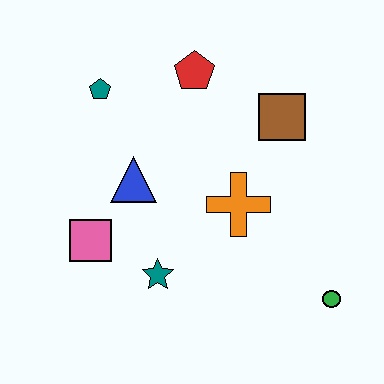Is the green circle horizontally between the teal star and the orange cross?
No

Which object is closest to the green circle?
The orange cross is closest to the green circle.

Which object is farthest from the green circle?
The teal pentagon is farthest from the green circle.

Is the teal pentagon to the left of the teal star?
Yes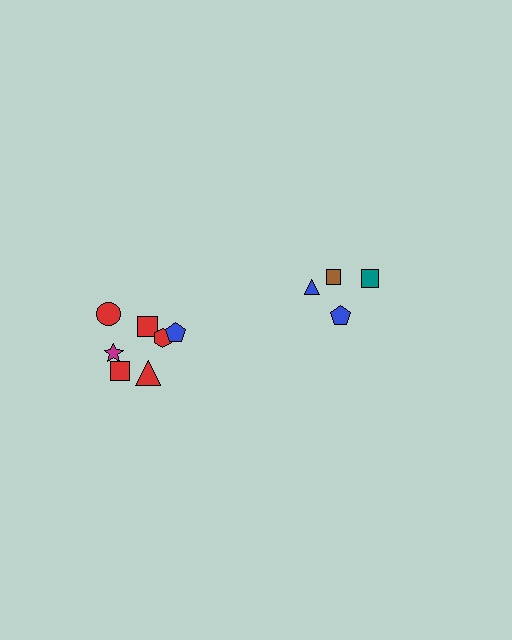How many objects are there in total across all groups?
There are 11 objects.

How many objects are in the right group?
There are 4 objects.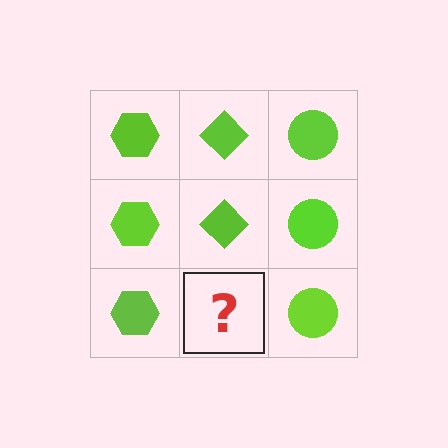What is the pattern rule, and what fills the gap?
The rule is that each column has a consistent shape. The gap should be filled with a lime diamond.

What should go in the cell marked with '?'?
The missing cell should contain a lime diamond.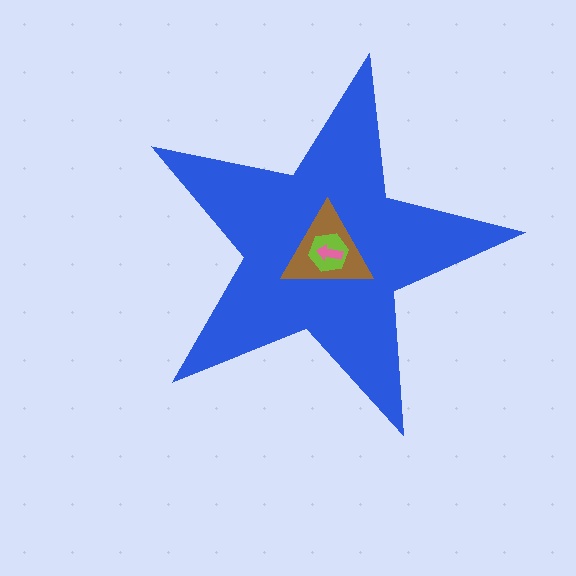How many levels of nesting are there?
4.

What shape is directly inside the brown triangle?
The lime hexagon.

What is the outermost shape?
The blue star.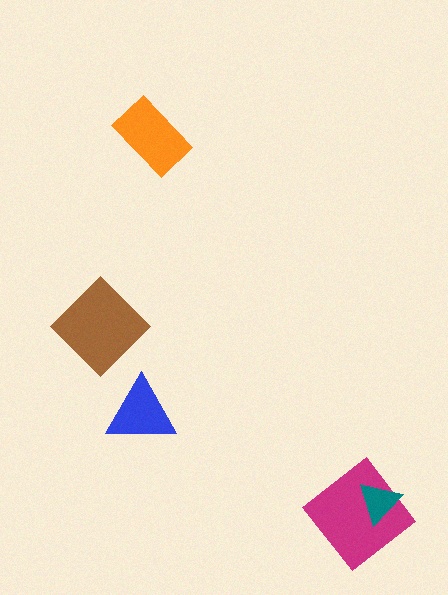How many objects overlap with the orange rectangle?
0 objects overlap with the orange rectangle.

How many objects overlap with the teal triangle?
1 object overlaps with the teal triangle.